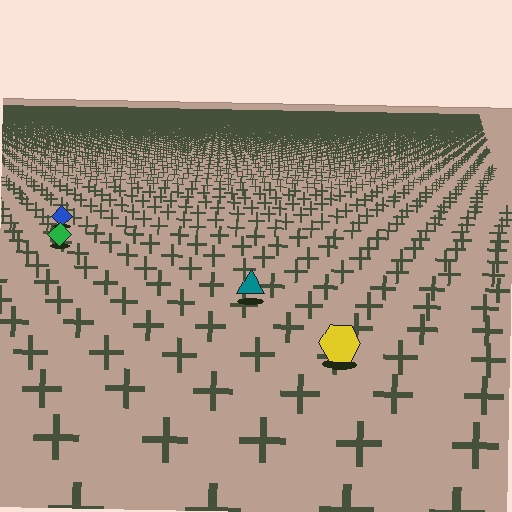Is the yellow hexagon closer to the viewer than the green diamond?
Yes. The yellow hexagon is closer — you can tell from the texture gradient: the ground texture is coarser near it.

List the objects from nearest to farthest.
From nearest to farthest: the yellow hexagon, the teal triangle, the green diamond, the blue diamond.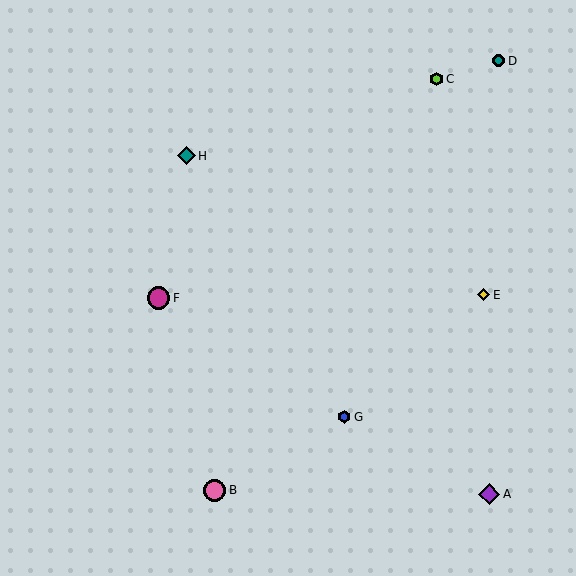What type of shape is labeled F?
Shape F is a magenta circle.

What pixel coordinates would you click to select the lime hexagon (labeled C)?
Click at (436, 79) to select the lime hexagon C.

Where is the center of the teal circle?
The center of the teal circle is at (498, 61).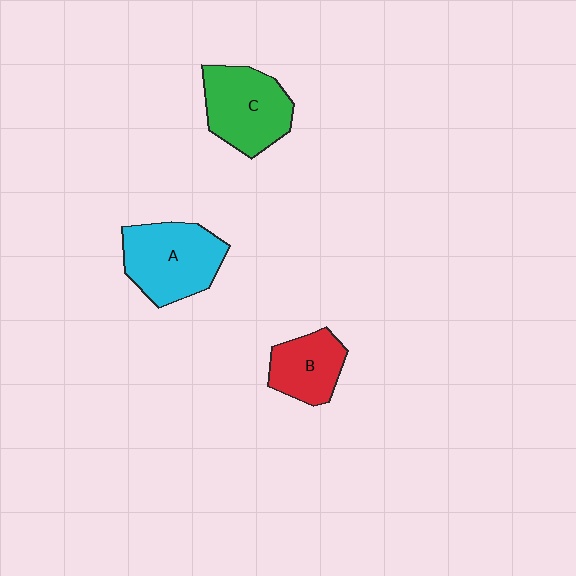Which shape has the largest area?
Shape A (cyan).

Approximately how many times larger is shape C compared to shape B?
Approximately 1.4 times.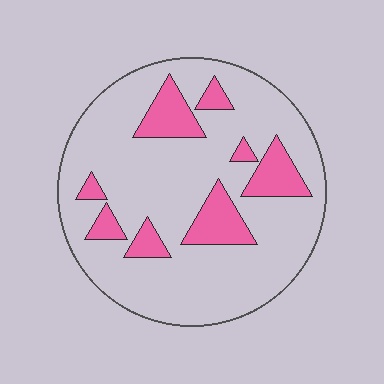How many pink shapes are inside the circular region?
8.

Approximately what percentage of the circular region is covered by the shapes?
Approximately 20%.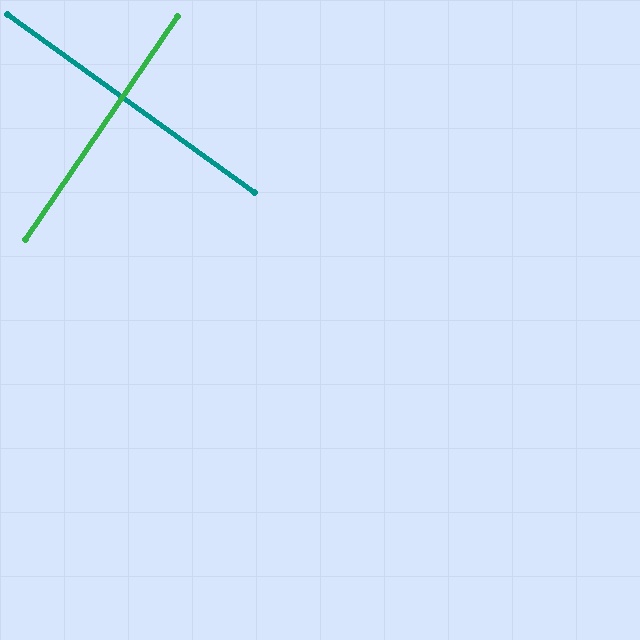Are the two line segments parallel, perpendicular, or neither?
Perpendicular — they meet at approximately 88°.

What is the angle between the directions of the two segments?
Approximately 88 degrees.